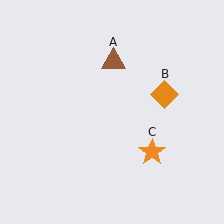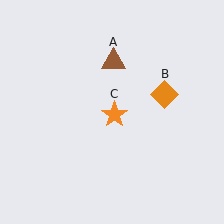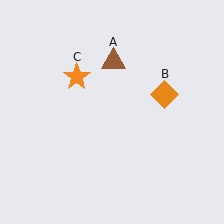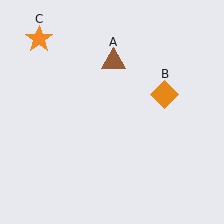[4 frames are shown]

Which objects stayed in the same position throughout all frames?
Brown triangle (object A) and orange diamond (object B) remained stationary.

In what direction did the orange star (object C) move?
The orange star (object C) moved up and to the left.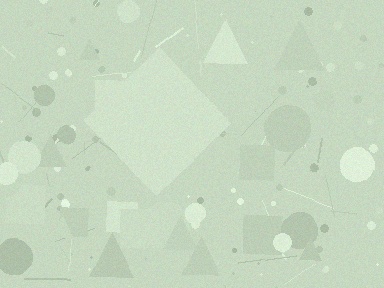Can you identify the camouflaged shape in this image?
The camouflaged shape is a diamond.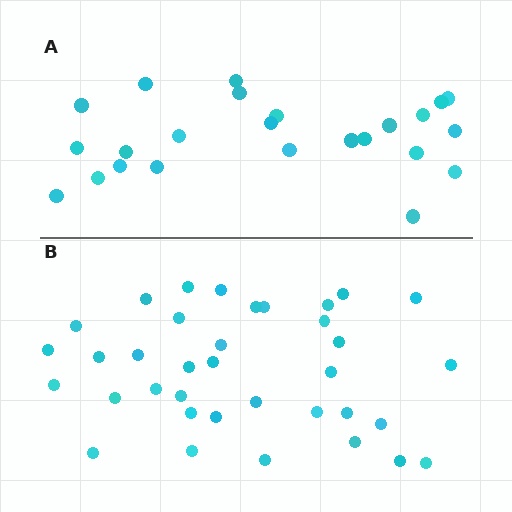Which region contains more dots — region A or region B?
Region B (the bottom region) has more dots.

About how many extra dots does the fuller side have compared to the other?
Region B has roughly 12 or so more dots than region A.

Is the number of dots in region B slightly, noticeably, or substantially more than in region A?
Region B has substantially more. The ratio is roughly 1.5 to 1.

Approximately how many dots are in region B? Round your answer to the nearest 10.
About 40 dots. (The exact count is 36, which rounds to 40.)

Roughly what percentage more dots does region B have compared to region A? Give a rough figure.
About 50% more.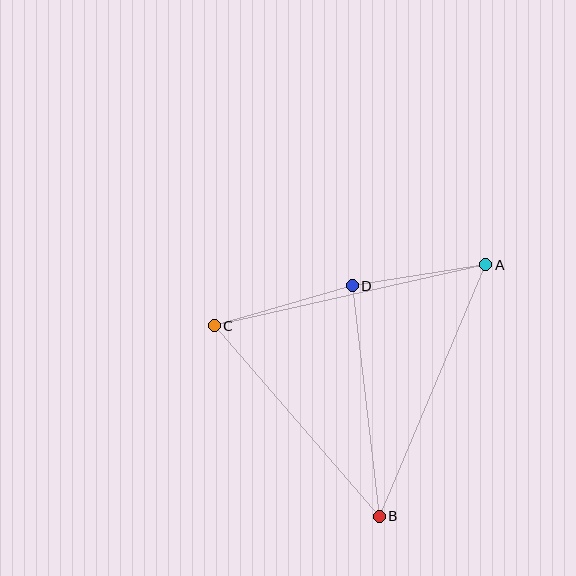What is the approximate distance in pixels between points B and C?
The distance between B and C is approximately 252 pixels.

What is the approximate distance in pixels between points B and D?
The distance between B and D is approximately 232 pixels.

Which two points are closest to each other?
Points A and D are closest to each other.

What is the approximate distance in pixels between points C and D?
The distance between C and D is approximately 144 pixels.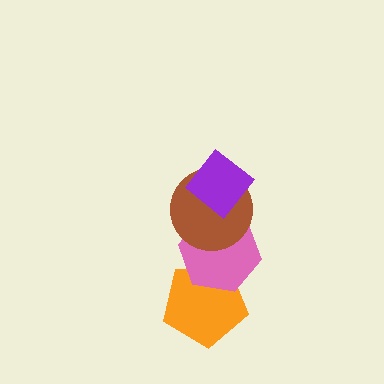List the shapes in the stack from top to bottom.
From top to bottom: the purple diamond, the brown circle, the pink hexagon, the orange pentagon.